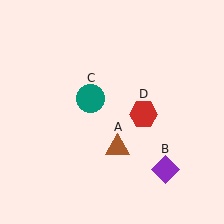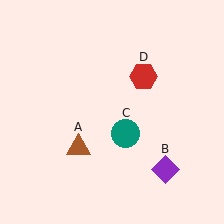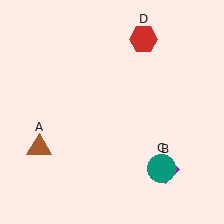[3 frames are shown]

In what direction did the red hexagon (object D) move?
The red hexagon (object D) moved up.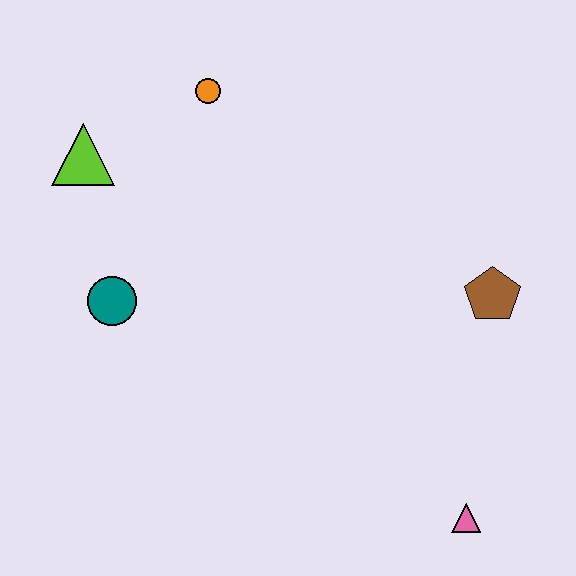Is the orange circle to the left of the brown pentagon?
Yes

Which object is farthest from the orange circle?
The pink triangle is farthest from the orange circle.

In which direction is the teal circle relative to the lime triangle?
The teal circle is below the lime triangle.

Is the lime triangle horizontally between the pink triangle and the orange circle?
No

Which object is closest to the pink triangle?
The brown pentagon is closest to the pink triangle.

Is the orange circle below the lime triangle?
No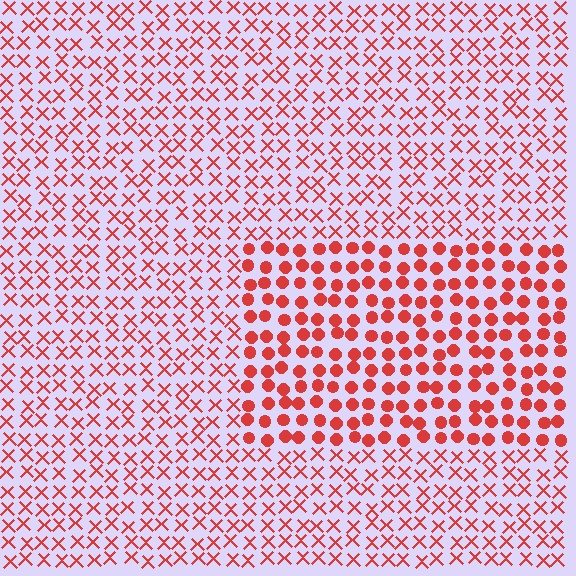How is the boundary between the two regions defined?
The boundary is defined by a change in element shape: circles inside vs. X marks outside. All elements share the same color and spacing.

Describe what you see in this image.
The image is filled with small red elements arranged in a uniform grid. A rectangle-shaped region contains circles, while the surrounding area contains X marks. The boundary is defined purely by the change in element shape.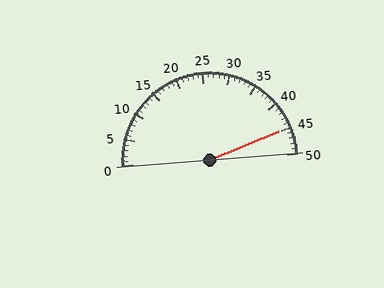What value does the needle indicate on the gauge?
The needle indicates approximately 45.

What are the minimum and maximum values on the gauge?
The gauge ranges from 0 to 50.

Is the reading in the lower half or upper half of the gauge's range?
The reading is in the upper half of the range (0 to 50).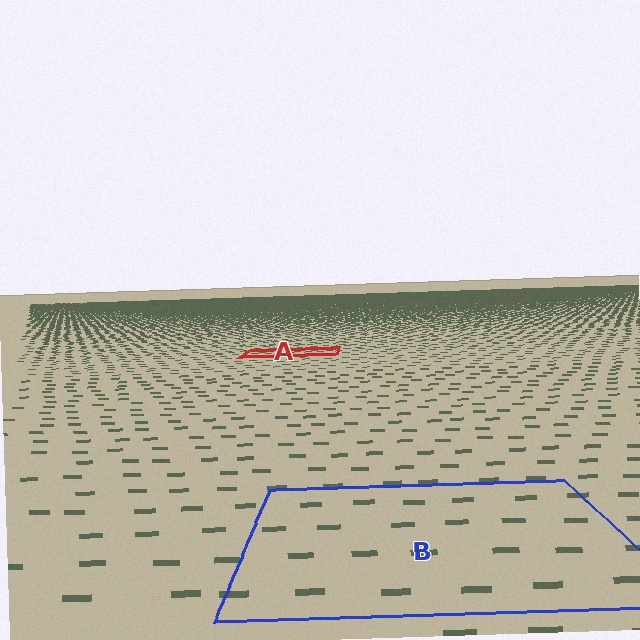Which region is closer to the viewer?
Region B is closer. The texture elements there are larger and more spread out.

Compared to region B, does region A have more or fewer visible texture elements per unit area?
Region A has more texture elements per unit area — they are packed more densely because it is farther away.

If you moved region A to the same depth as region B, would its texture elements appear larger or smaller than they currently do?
They would appear larger. At a closer depth, the same texture elements are projected at a bigger on-screen size.